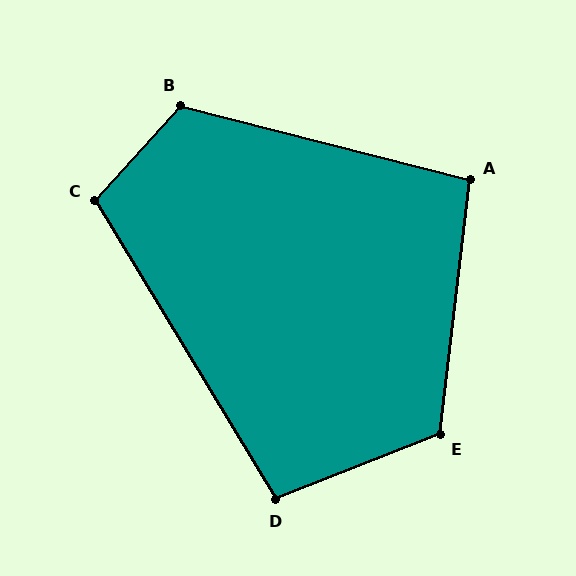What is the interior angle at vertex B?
Approximately 118 degrees (obtuse).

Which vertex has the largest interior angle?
E, at approximately 118 degrees.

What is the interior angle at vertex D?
Approximately 100 degrees (obtuse).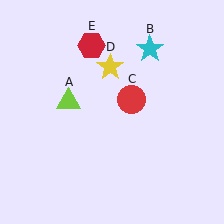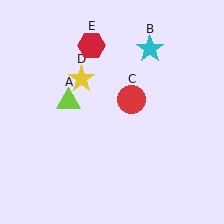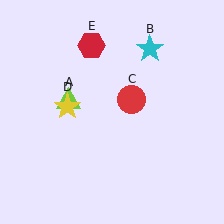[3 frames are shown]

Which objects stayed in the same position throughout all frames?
Lime triangle (object A) and cyan star (object B) and red circle (object C) and red hexagon (object E) remained stationary.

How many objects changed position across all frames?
1 object changed position: yellow star (object D).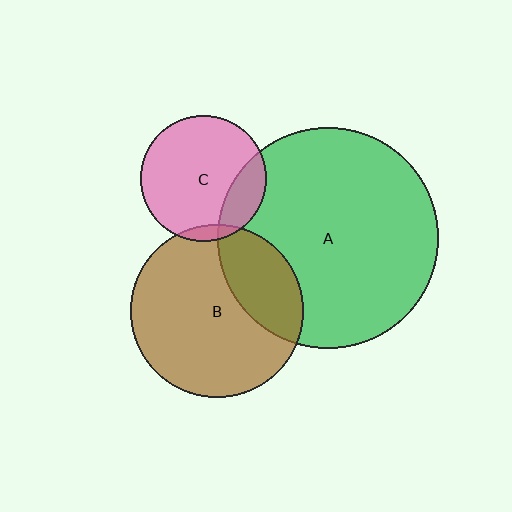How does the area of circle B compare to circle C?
Approximately 1.9 times.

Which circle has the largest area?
Circle A (green).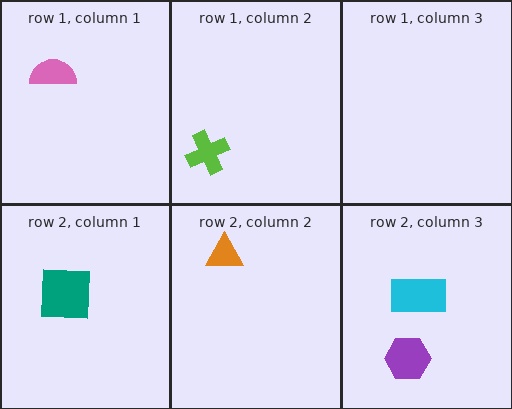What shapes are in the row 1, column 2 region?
The lime cross.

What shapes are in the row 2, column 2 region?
The orange triangle.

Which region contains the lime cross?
The row 1, column 2 region.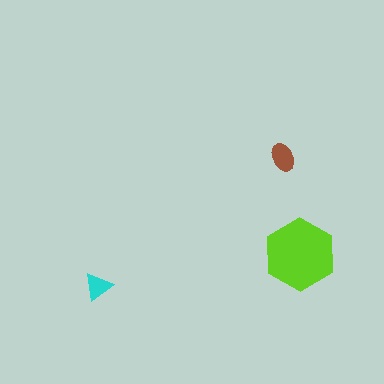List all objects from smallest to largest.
The cyan triangle, the brown ellipse, the lime hexagon.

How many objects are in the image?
There are 3 objects in the image.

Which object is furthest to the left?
The cyan triangle is leftmost.